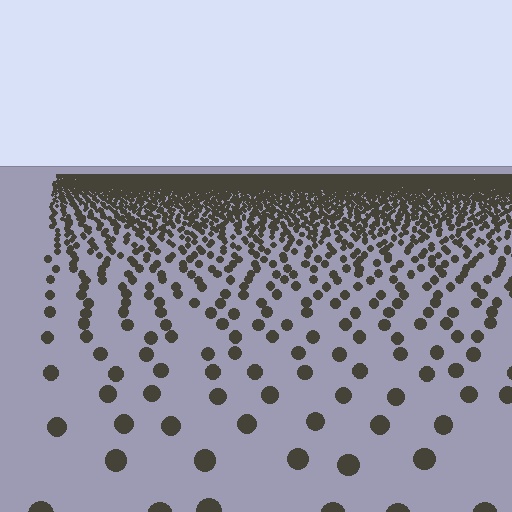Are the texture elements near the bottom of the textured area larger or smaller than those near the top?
Larger. Near the bottom, elements are closer to the viewer and appear at a bigger on-screen size.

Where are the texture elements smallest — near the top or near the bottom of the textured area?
Near the top.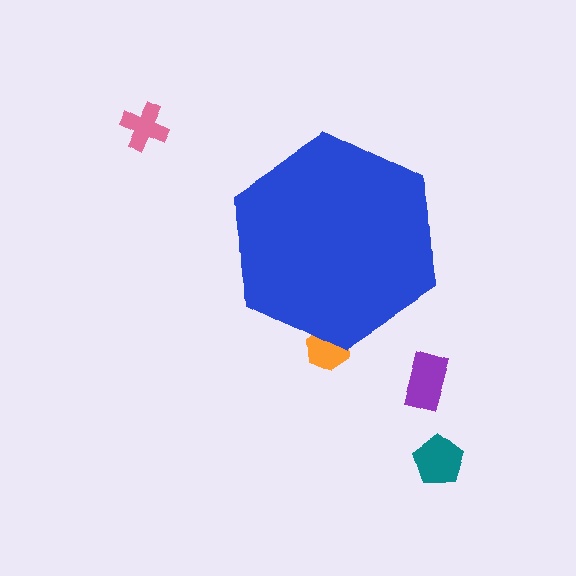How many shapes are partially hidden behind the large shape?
1 shape is partially hidden.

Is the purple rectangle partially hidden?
No, the purple rectangle is fully visible.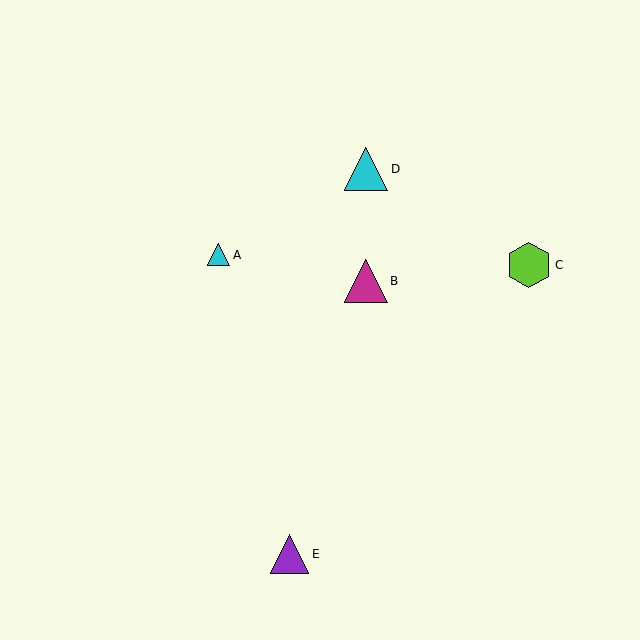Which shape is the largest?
The lime hexagon (labeled C) is the largest.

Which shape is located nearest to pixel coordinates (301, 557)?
The purple triangle (labeled E) at (290, 554) is nearest to that location.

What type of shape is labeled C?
Shape C is a lime hexagon.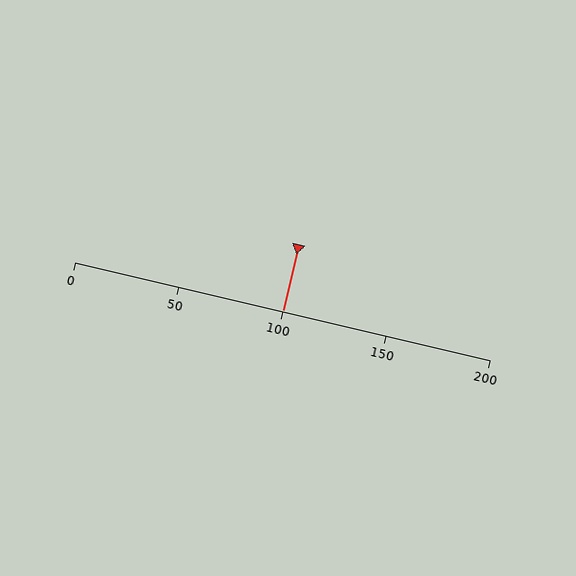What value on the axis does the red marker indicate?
The marker indicates approximately 100.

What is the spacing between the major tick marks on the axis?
The major ticks are spaced 50 apart.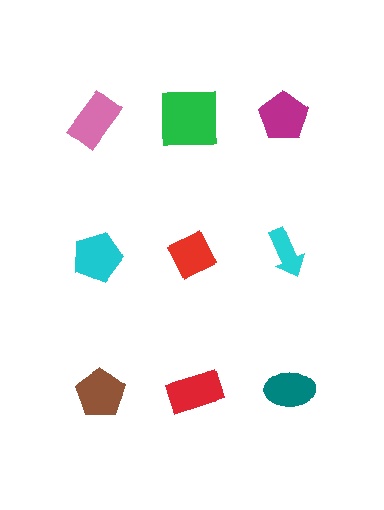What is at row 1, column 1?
A pink rectangle.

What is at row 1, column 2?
A green square.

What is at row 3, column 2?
A red rectangle.